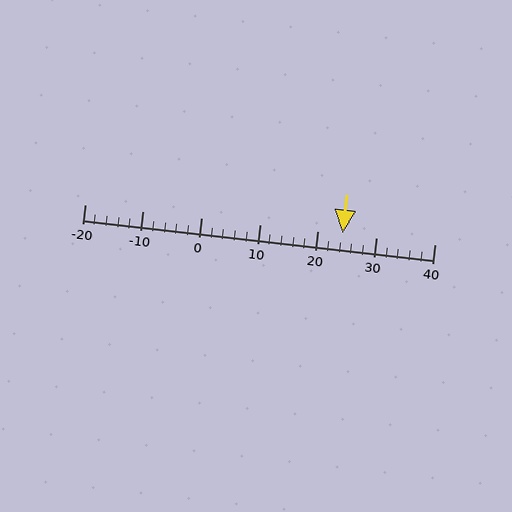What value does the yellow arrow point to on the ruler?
The yellow arrow points to approximately 24.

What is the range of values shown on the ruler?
The ruler shows values from -20 to 40.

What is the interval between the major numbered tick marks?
The major tick marks are spaced 10 units apart.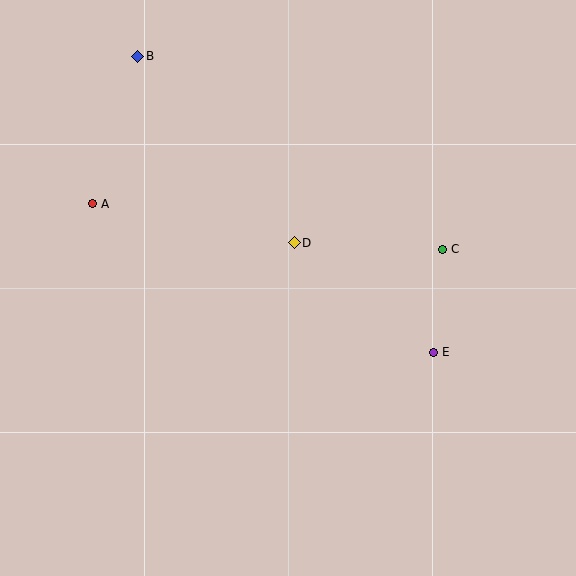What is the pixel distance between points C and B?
The distance between C and B is 361 pixels.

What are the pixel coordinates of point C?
Point C is at (443, 249).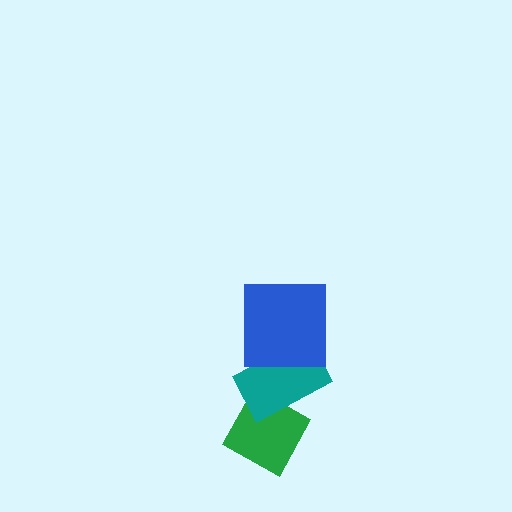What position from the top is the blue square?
The blue square is 1st from the top.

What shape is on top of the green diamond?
The teal rectangle is on top of the green diamond.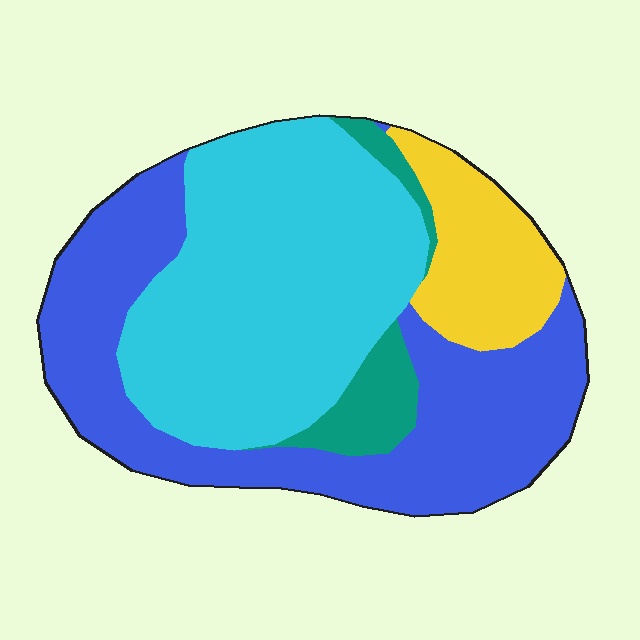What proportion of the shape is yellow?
Yellow covers roughly 15% of the shape.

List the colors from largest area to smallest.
From largest to smallest: cyan, blue, yellow, teal.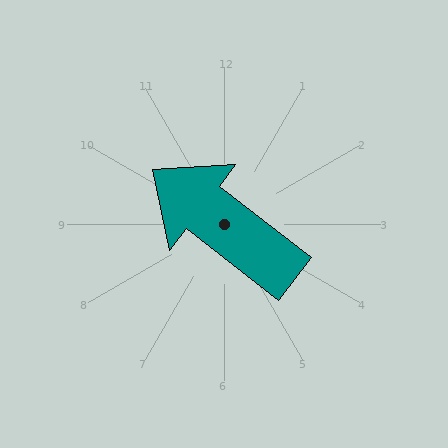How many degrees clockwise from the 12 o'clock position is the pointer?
Approximately 308 degrees.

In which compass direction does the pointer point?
Northwest.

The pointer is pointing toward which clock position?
Roughly 10 o'clock.